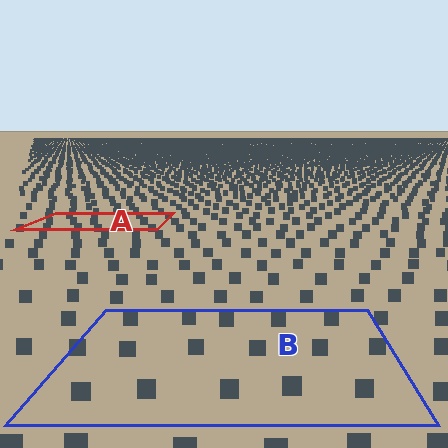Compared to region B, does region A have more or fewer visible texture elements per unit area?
Region A has more texture elements per unit area — they are packed more densely because it is farther away.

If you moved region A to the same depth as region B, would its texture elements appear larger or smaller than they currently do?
They would appear larger. At a closer depth, the same texture elements are projected at a bigger on-screen size.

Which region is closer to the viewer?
Region B is closer. The texture elements there are larger and more spread out.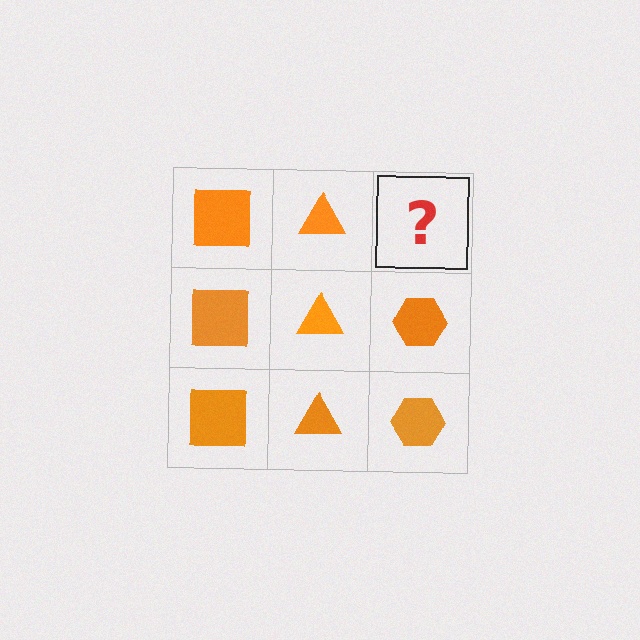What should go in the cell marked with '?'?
The missing cell should contain an orange hexagon.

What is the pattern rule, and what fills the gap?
The rule is that each column has a consistent shape. The gap should be filled with an orange hexagon.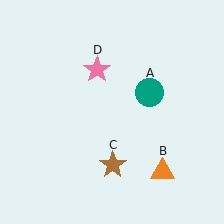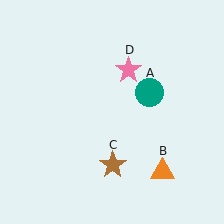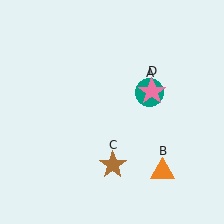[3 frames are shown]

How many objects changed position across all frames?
1 object changed position: pink star (object D).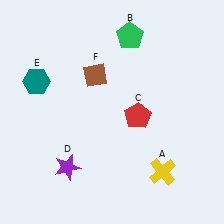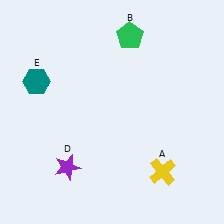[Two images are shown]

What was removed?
The red pentagon (C), the brown diamond (F) were removed in Image 2.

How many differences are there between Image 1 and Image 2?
There are 2 differences between the two images.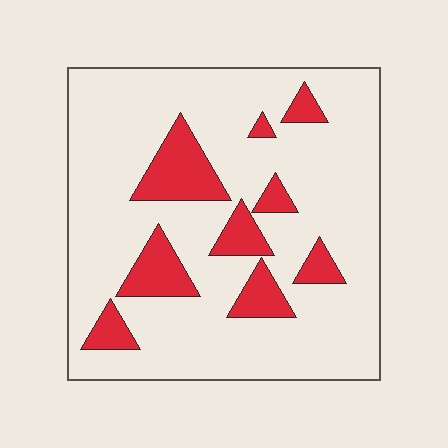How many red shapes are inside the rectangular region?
9.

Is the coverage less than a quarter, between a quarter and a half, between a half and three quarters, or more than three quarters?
Less than a quarter.